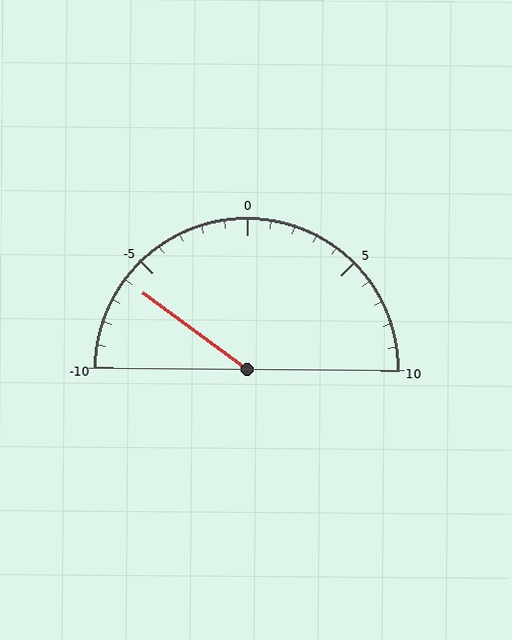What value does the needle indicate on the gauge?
The needle indicates approximately -6.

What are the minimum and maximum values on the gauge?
The gauge ranges from -10 to 10.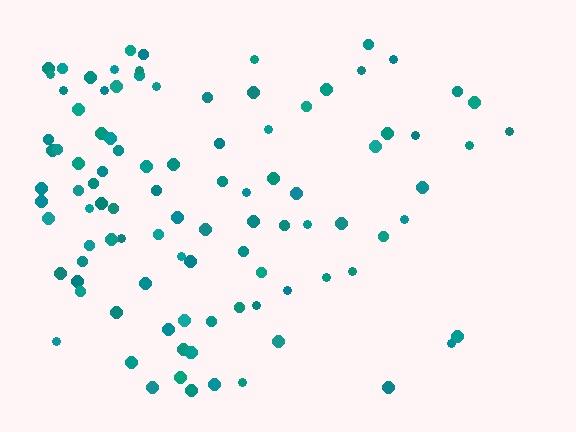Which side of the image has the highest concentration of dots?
The left.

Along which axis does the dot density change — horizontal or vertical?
Horizontal.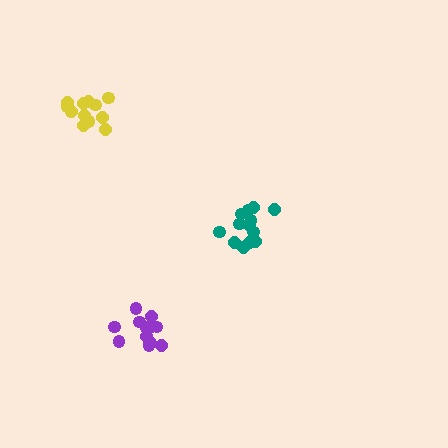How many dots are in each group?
Group 1: 13 dots, Group 2: 13 dots, Group 3: 13 dots (39 total).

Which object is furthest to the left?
The yellow cluster is leftmost.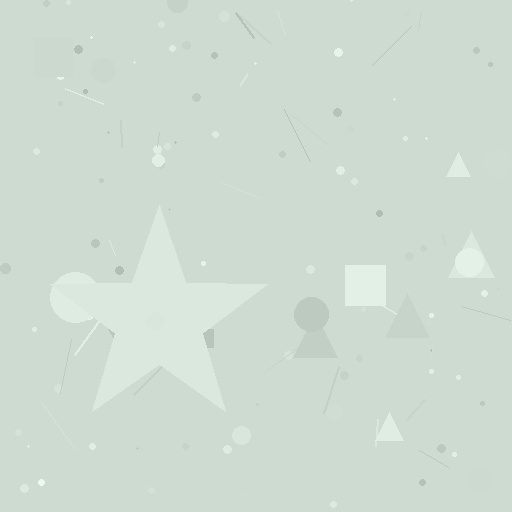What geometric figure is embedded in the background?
A star is embedded in the background.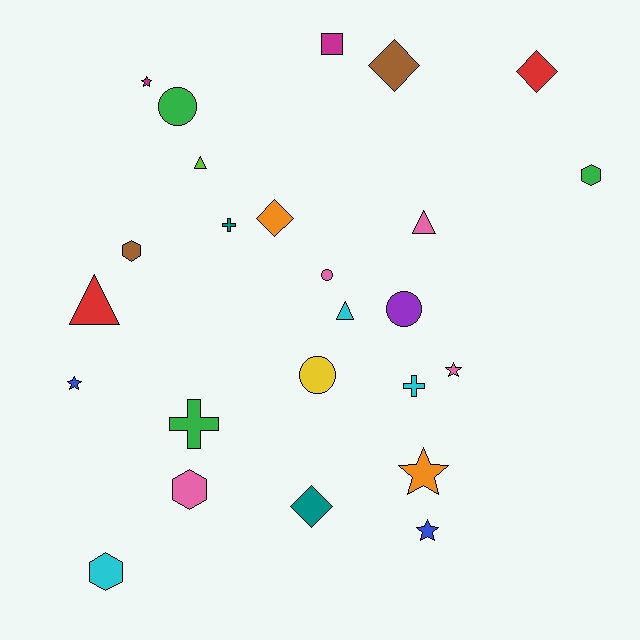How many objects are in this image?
There are 25 objects.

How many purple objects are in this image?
There is 1 purple object.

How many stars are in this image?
There are 5 stars.